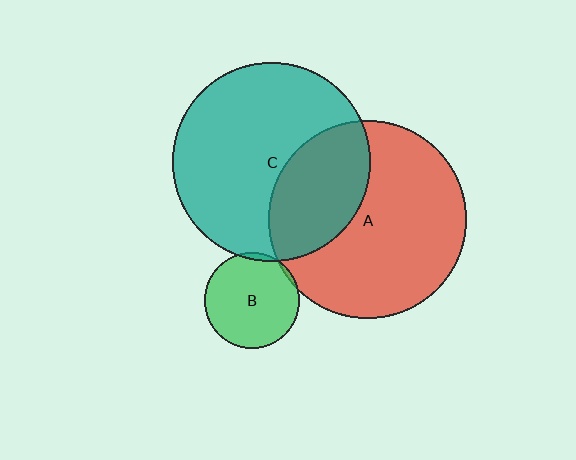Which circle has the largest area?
Circle C (teal).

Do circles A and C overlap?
Yes.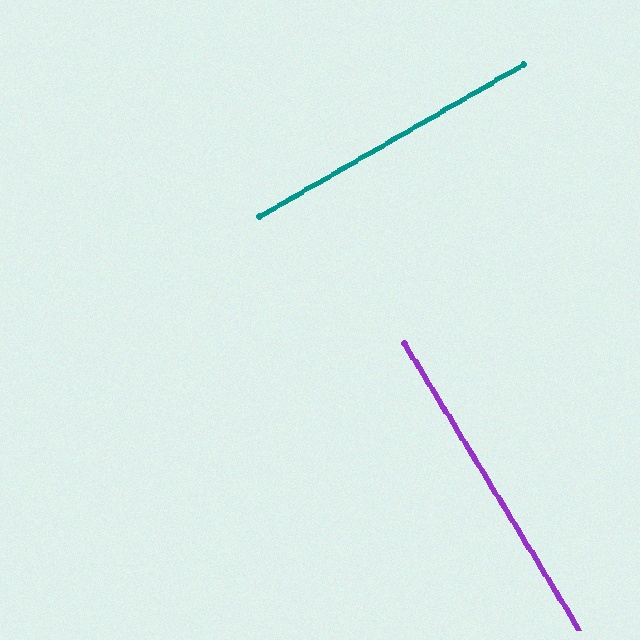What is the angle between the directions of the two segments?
Approximately 88 degrees.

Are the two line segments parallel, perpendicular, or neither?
Perpendicular — they meet at approximately 88°.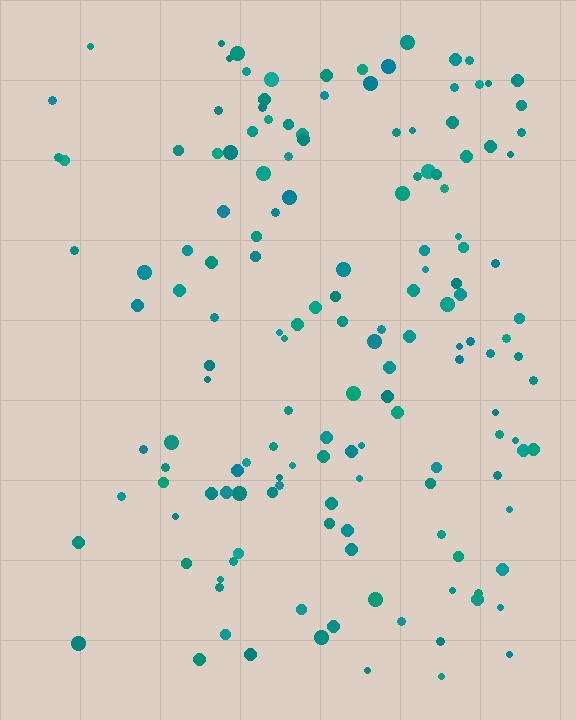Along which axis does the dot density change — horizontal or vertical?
Horizontal.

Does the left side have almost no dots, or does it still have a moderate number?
Still a moderate number, just noticeably fewer than the right.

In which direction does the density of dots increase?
From left to right, with the right side densest.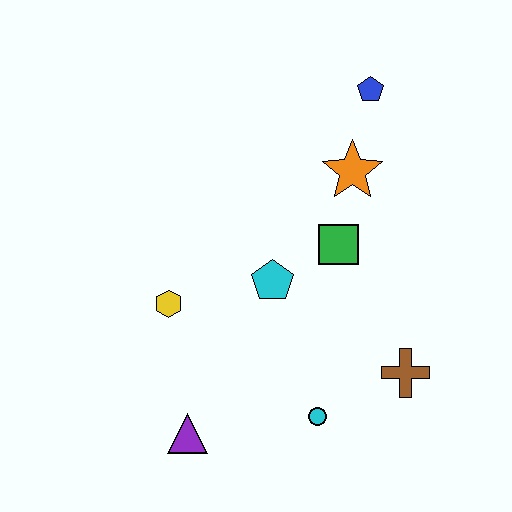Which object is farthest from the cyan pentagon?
The blue pentagon is farthest from the cyan pentagon.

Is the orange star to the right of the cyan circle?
Yes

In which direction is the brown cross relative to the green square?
The brown cross is below the green square.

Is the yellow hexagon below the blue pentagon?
Yes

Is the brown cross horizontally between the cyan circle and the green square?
No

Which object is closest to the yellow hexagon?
The cyan pentagon is closest to the yellow hexagon.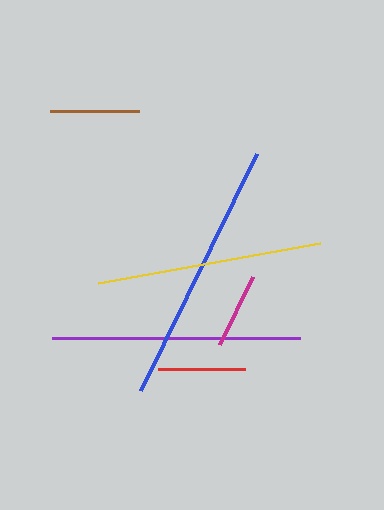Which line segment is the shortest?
The magenta line is the shortest at approximately 76 pixels.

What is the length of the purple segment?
The purple segment is approximately 248 pixels long.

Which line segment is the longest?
The blue line is the longest at approximately 264 pixels.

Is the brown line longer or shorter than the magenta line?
The brown line is longer than the magenta line.